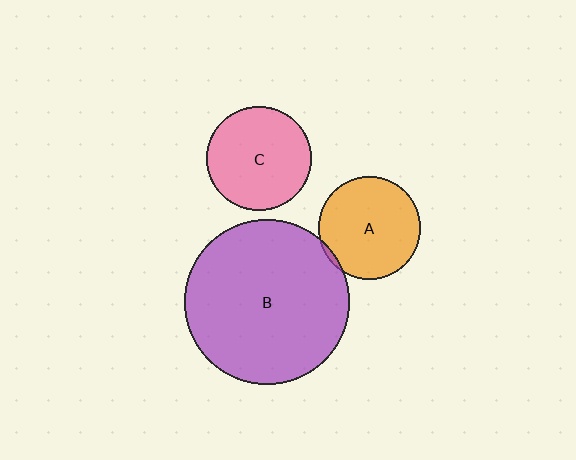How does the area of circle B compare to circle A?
Approximately 2.6 times.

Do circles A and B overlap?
Yes.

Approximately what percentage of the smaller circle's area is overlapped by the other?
Approximately 5%.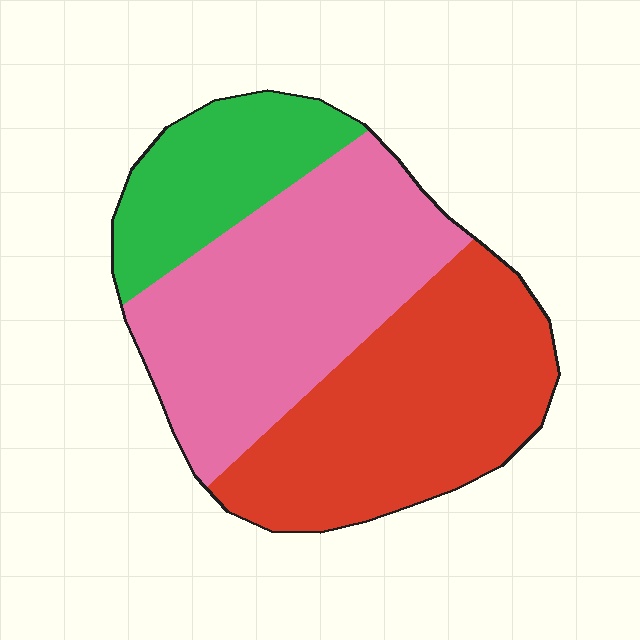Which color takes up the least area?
Green, at roughly 20%.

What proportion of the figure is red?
Red takes up about two fifths (2/5) of the figure.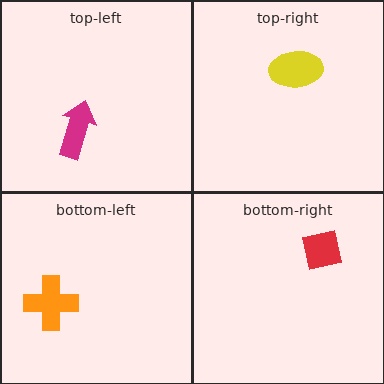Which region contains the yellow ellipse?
The top-right region.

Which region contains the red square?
The bottom-right region.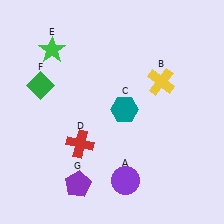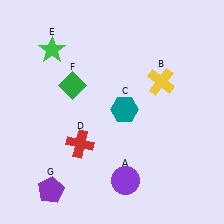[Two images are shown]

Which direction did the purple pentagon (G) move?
The purple pentagon (G) moved left.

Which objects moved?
The objects that moved are: the green diamond (F), the purple pentagon (G).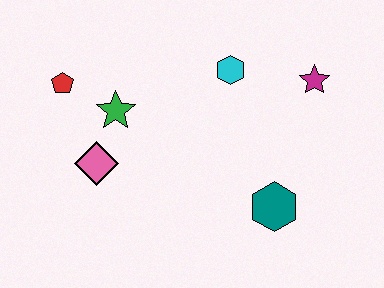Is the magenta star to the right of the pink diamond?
Yes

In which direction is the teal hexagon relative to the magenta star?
The teal hexagon is below the magenta star.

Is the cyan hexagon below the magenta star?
No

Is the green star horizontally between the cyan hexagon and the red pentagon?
Yes